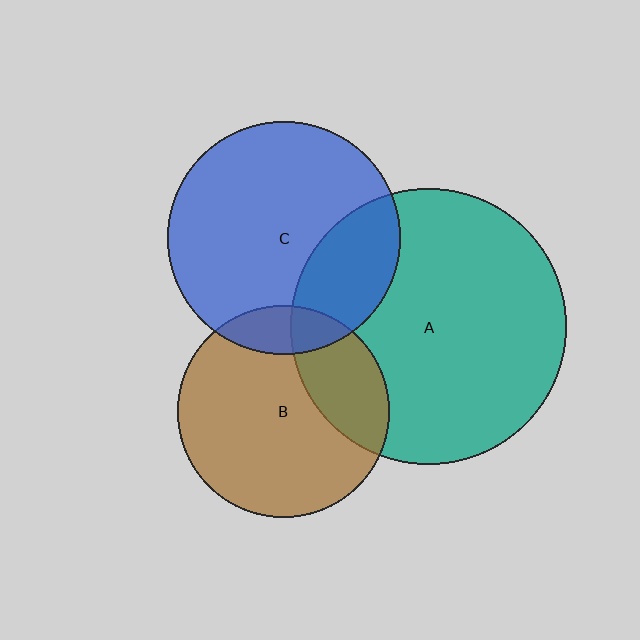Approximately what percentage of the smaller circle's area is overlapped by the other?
Approximately 15%.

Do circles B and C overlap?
Yes.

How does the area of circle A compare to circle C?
Approximately 1.4 times.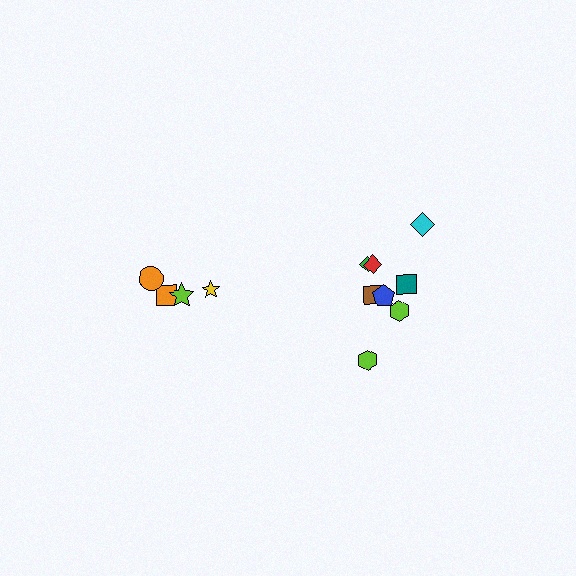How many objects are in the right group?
There are 8 objects.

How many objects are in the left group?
There are 4 objects.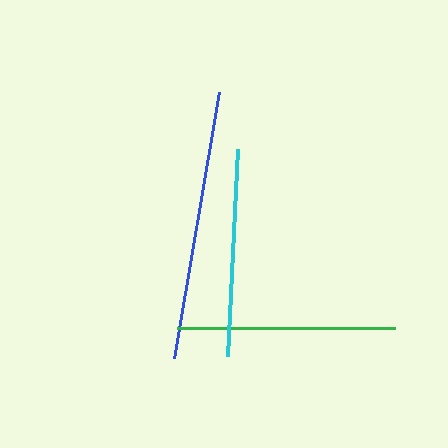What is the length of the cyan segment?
The cyan segment is approximately 207 pixels long.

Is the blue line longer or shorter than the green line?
The blue line is longer than the green line.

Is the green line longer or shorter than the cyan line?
The green line is longer than the cyan line.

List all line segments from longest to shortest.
From longest to shortest: blue, green, cyan.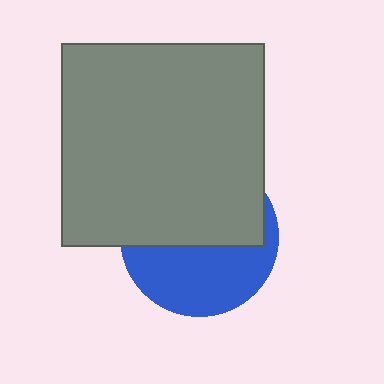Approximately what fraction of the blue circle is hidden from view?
Roughly 56% of the blue circle is hidden behind the gray square.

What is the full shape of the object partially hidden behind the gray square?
The partially hidden object is a blue circle.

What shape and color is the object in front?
The object in front is a gray square.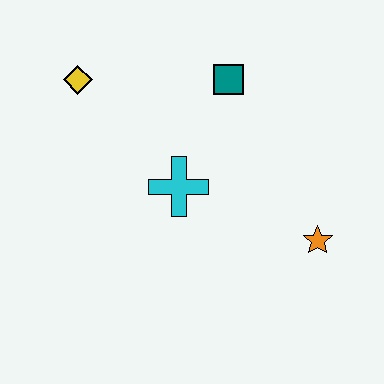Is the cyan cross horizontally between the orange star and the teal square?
No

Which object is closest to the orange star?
The cyan cross is closest to the orange star.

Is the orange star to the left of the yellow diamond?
No